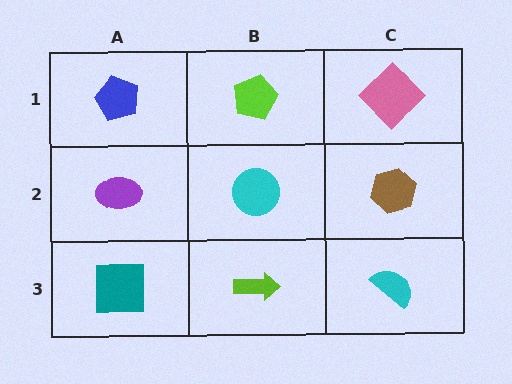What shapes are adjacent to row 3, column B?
A cyan circle (row 2, column B), a teal square (row 3, column A), a cyan semicircle (row 3, column C).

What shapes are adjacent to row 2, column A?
A blue pentagon (row 1, column A), a teal square (row 3, column A), a cyan circle (row 2, column B).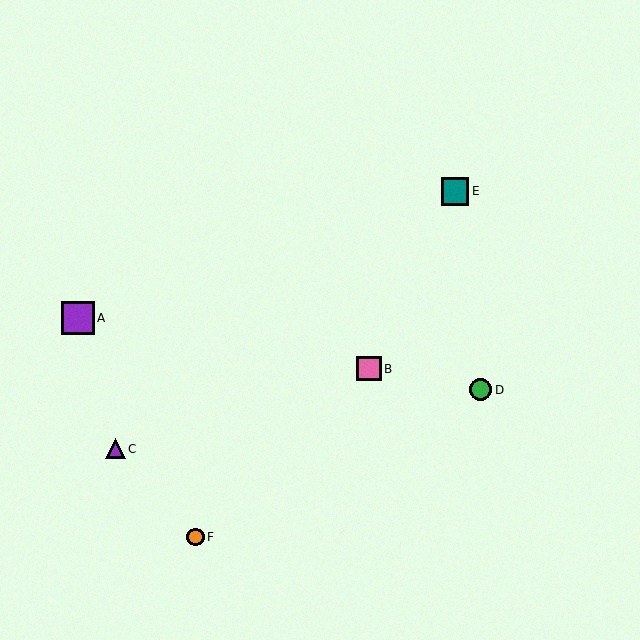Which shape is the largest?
The purple square (labeled A) is the largest.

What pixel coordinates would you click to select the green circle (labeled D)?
Click at (481, 390) to select the green circle D.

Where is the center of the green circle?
The center of the green circle is at (481, 390).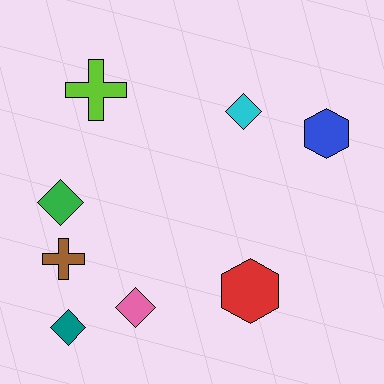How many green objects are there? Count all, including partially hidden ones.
There is 1 green object.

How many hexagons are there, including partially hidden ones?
There are 2 hexagons.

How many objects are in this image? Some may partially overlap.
There are 8 objects.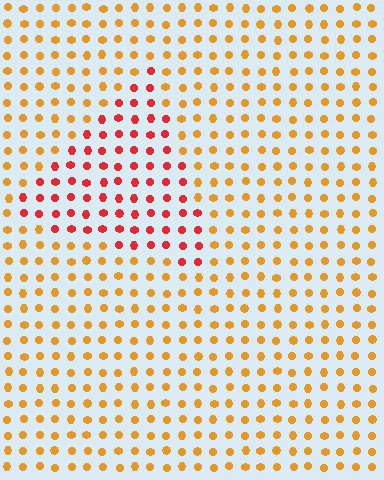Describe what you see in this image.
The image is filled with small orange elements in a uniform arrangement. A triangle-shaped region is visible where the elements are tinted to a slightly different hue, forming a subtle color boundary.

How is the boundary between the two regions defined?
The boundary is defined purely by a slight shift in hue (about 40 degrees). Spacing, size, and orientation are identical on both sides.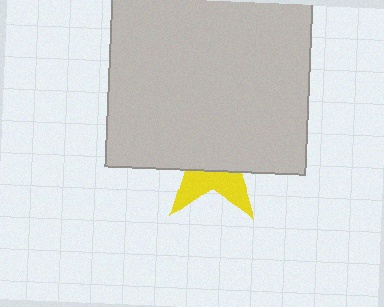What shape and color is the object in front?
The object in front is a light gray square.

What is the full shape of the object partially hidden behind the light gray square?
The partially hidden object is a yellow star.